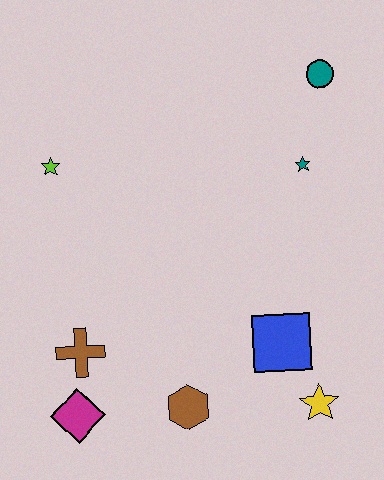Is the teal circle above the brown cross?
Yes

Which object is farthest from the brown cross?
The teal circle is farthest from the brown cross.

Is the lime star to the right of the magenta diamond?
No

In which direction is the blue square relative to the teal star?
The blue square is below the teal star.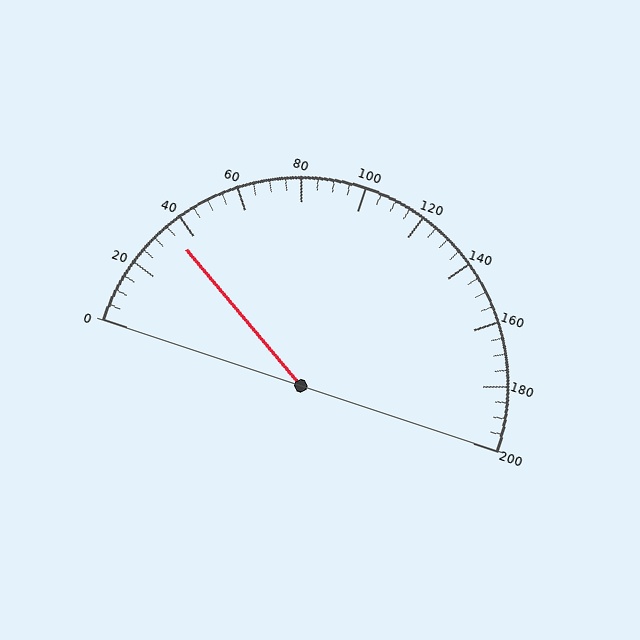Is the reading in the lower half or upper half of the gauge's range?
The reading is in the lower half of the range (0 to 200).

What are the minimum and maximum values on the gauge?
The gauge ranges from 0 to 200.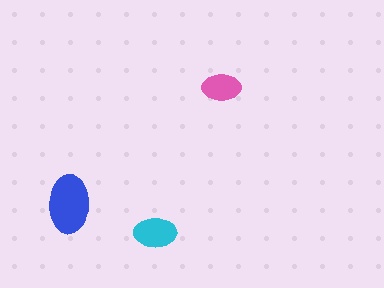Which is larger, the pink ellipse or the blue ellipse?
The blue one.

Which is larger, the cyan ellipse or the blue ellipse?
The blue one.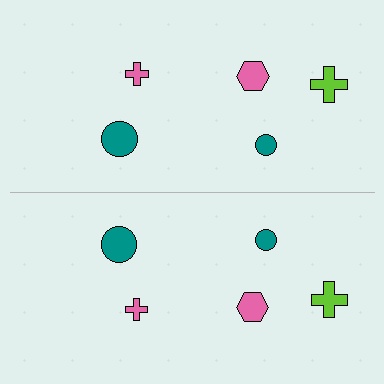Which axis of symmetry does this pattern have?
The pattern has a horizontal axis of symmetry running through the center of the image.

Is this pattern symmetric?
Yes, this pattern has bilateral (reflection) symmetry.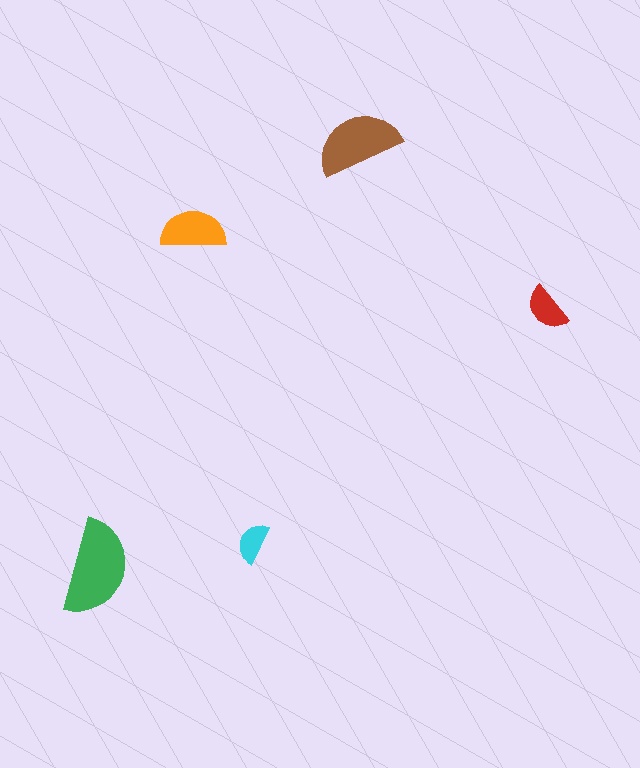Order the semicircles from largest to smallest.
the green one, the brown one, the orange one, the red one, the cyan one.